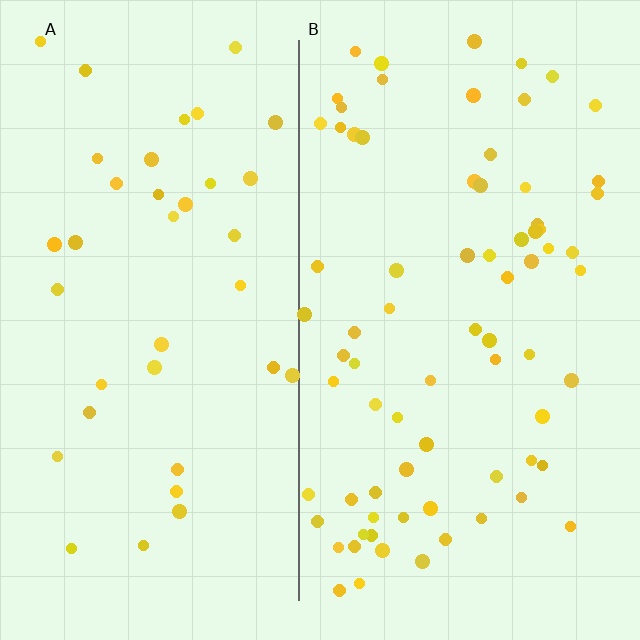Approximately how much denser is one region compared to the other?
Approximately 2.0× — region B over region A.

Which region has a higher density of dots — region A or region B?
B (the right).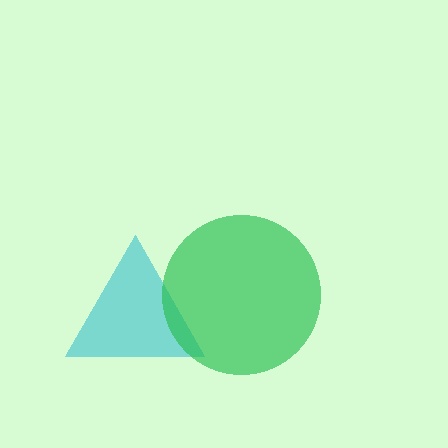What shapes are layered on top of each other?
The layered shapes are: a cyan triangle, a green circle.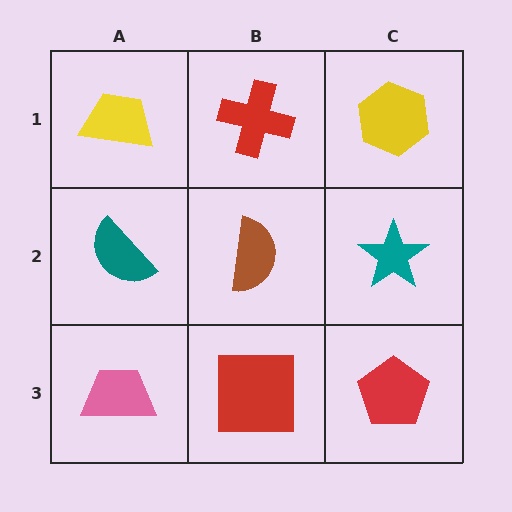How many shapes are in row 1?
3 shapes.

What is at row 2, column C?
A teal star.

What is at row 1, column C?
A yellow hexagon.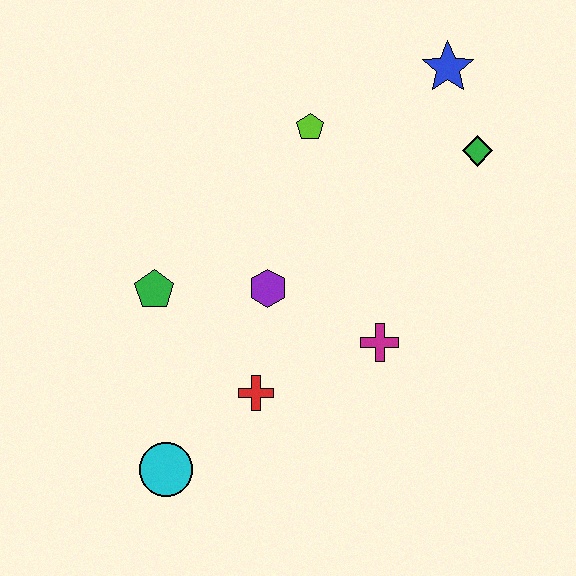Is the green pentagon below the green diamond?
Yes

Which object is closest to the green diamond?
The blue star is closest to the green diamond.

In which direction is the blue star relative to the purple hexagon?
The blue star is above the purple hexagon.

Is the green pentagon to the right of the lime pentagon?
No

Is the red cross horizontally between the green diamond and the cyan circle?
Yes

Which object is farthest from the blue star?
The cyan circle is farthest from the blue star.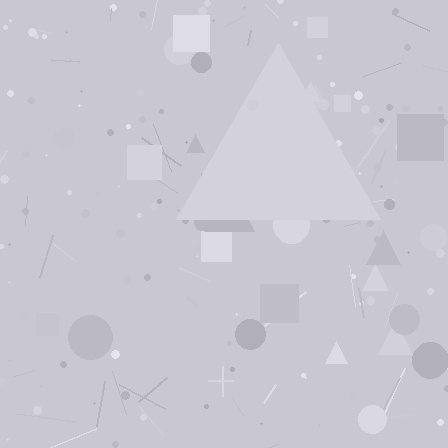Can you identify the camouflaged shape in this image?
The camouflaged shape is a triangle.